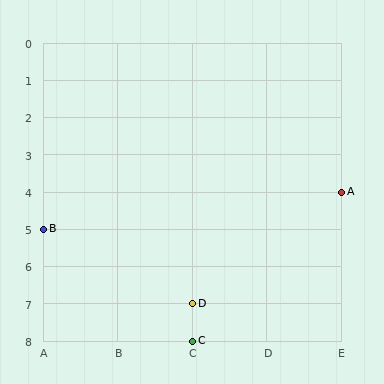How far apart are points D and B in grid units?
Points D and B are 2 columns and 2 rows apart (about 2.8 grid units diagonally).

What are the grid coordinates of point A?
Point A is at grid coordinates (E, 4).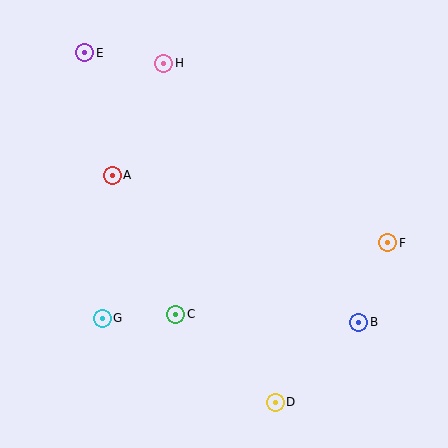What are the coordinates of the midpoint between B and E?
The midpoint between B and E is at (222, 187).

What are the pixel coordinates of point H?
Point H is at (164, 63).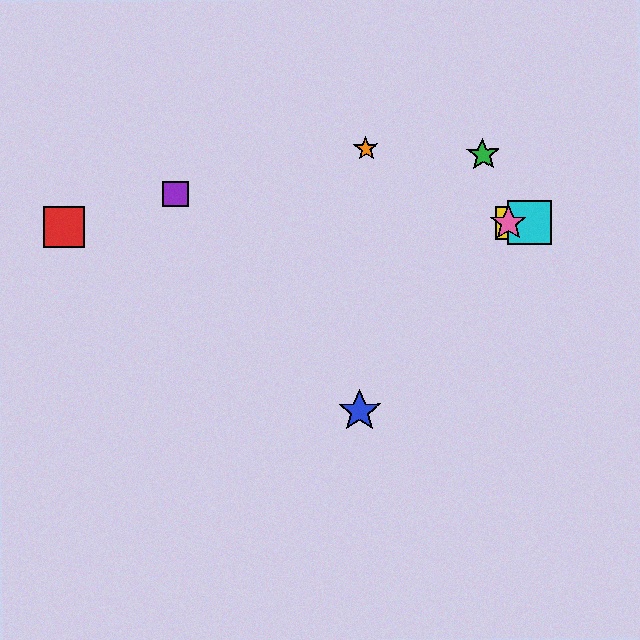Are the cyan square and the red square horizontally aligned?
Yes, both are at y≈223.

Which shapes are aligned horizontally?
The red square, the yellow square, the cyan square, the pink star are aligned horizontally.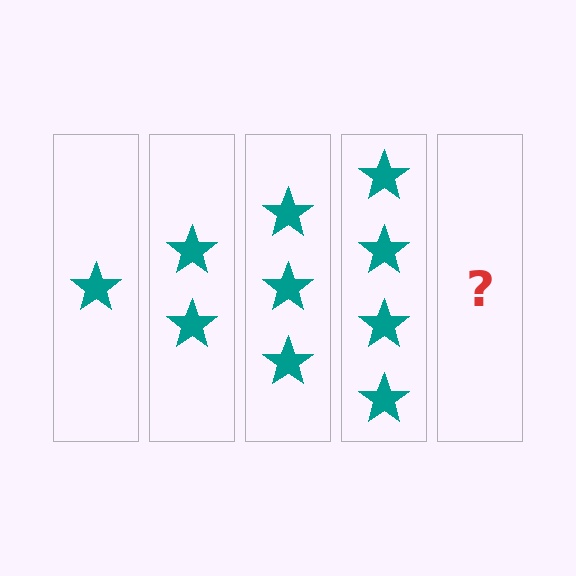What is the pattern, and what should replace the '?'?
The pattern is that each step adds one more star. The '?' should be 5 stars.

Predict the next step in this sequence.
The next step is 5 stars.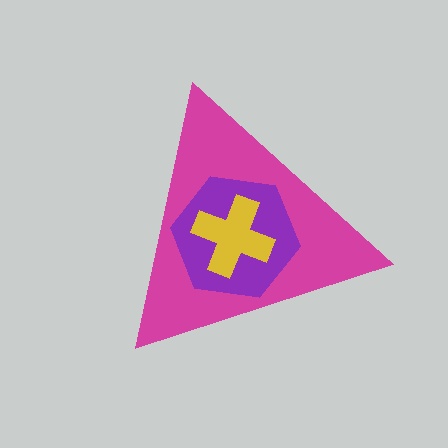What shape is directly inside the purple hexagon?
The yellow cross.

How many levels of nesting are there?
3.